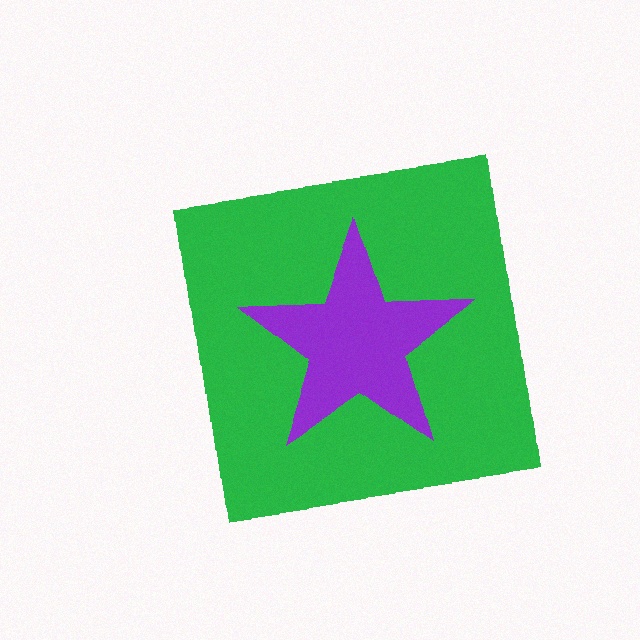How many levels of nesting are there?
2.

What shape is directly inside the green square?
The purple star.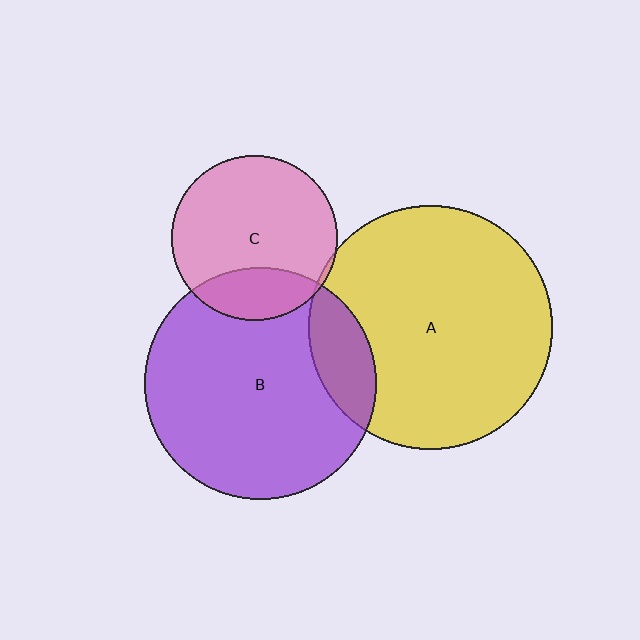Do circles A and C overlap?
Yes.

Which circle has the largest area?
Circle A (yellow).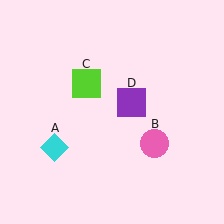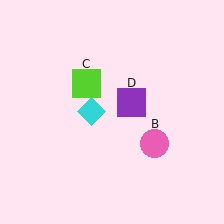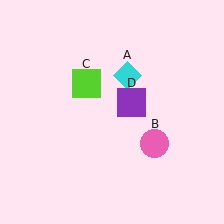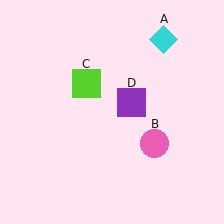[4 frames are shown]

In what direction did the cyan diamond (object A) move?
The cyan diamond (object A) moved up and to the right.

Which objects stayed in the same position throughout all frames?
Pink circle (object B) and lime square (object C) and purple square (object D) remained stationary.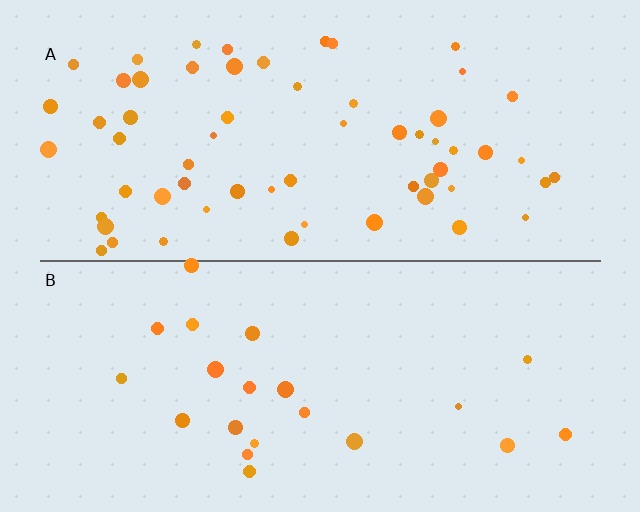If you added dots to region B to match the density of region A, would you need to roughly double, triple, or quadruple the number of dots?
Approximately triple.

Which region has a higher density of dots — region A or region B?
A (the top).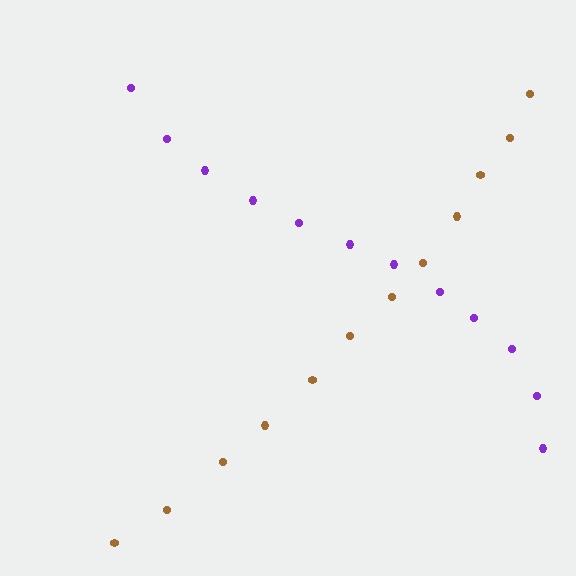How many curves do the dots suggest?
There are 2 distinct paths.